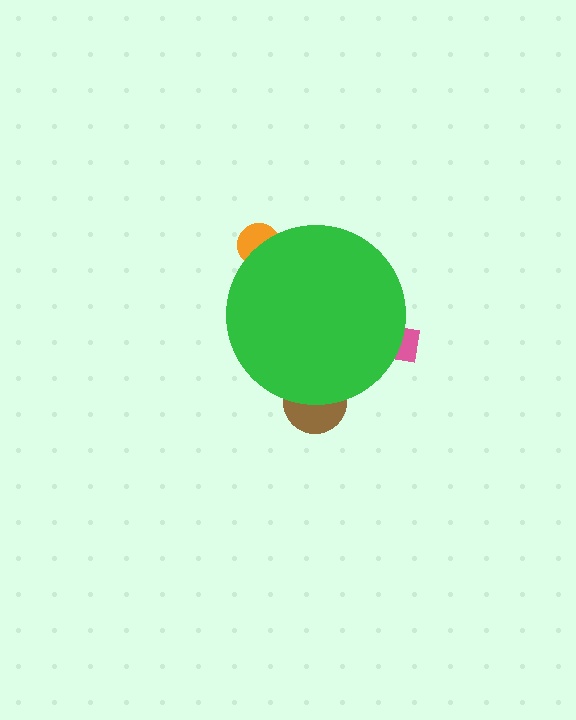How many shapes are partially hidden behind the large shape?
3 shapes are partially hidden.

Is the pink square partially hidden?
Yes, the pink square is partially hidden behind the green circle.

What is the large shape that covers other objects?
A green circle.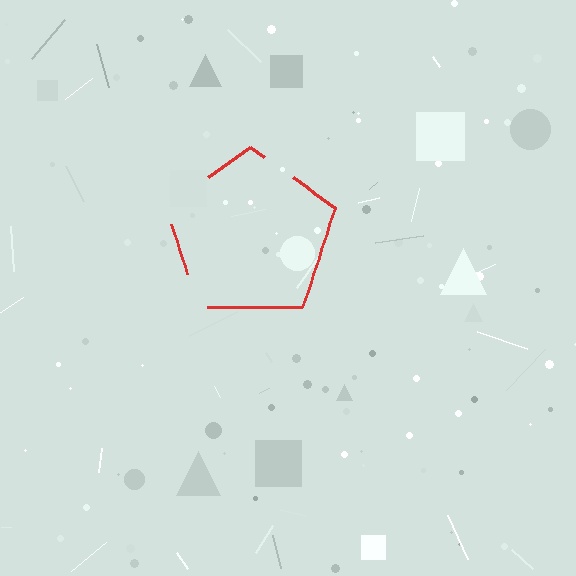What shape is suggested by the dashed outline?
The dashed outline suggests a pentagon.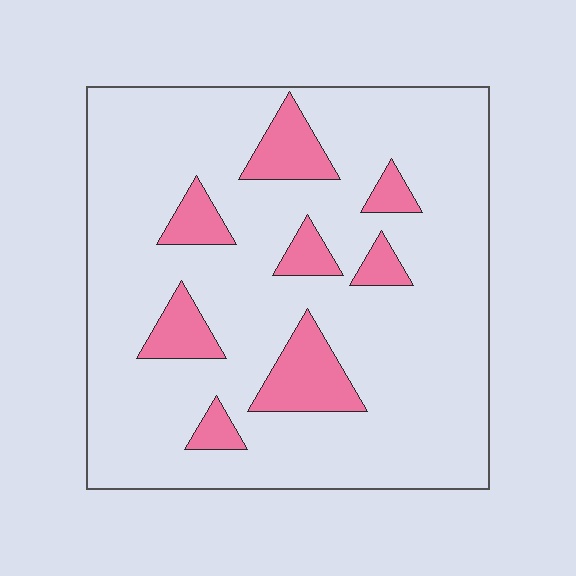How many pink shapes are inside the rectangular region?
8.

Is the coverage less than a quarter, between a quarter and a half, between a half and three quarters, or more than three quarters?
Less than a quarter.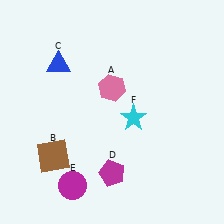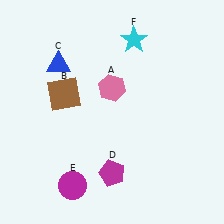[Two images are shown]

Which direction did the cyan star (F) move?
The cyan star (F) moved up.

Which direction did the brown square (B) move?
The brown square (B) moved up.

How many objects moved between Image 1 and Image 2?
2 objects moved between the two images.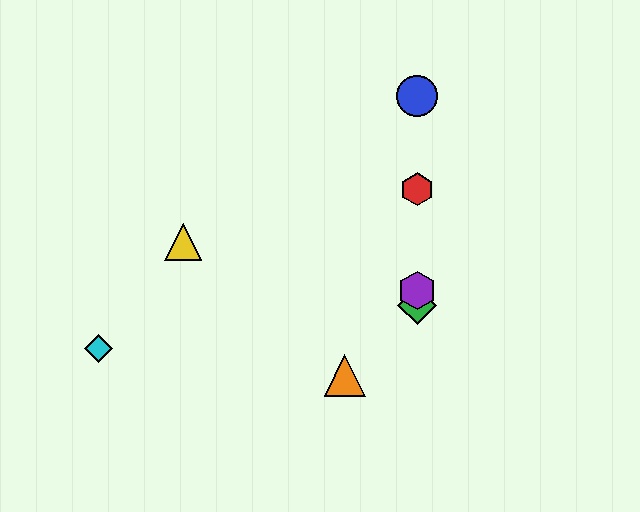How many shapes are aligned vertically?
4 shapes (the red hexagon, the blue circle, the green diamond, the purple hexagon) are aligned vertically.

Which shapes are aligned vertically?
The red hexagon, the blue circle, the green diamond, the purple hexagon are aligned vertically.